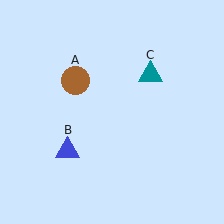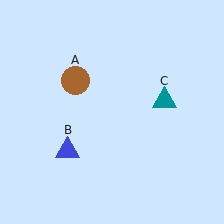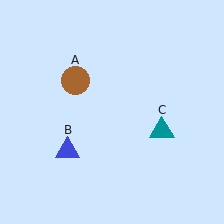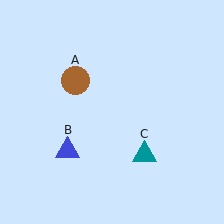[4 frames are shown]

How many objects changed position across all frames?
1 object changed position: teal triangle (object C).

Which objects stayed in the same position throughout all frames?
Brown circle (object A) and blue triangle (object B) remained stationary.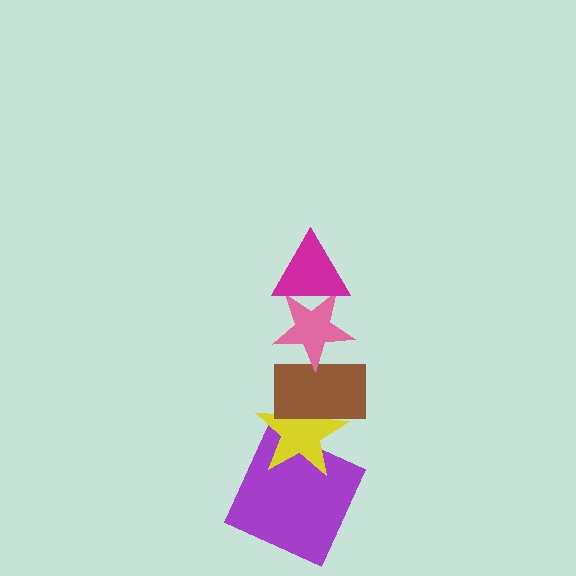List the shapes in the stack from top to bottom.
From top to bottom: the magenta triangle, the pink star, the brown rectangle, the yellow star, the purple square.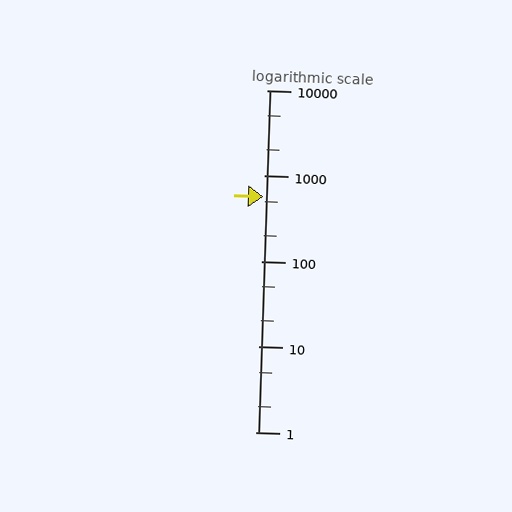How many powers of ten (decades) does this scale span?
The scale spans 4 decades, from 1 to 10000.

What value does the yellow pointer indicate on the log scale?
The pointer indicates approximately 570.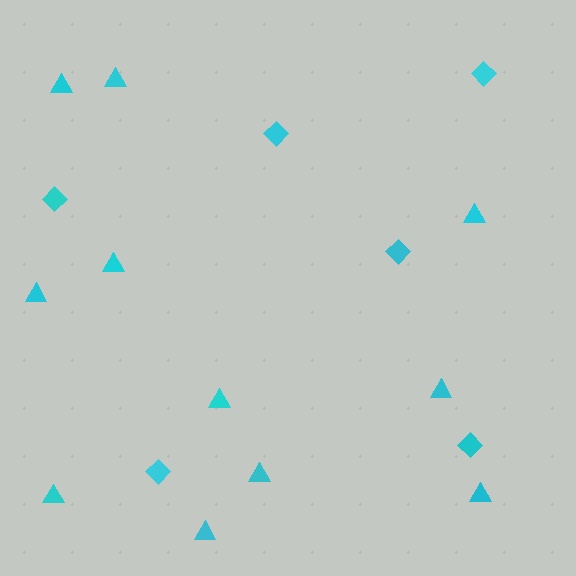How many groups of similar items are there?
There are 2 groups: one group of diamonds (6) and one group of triangles (11).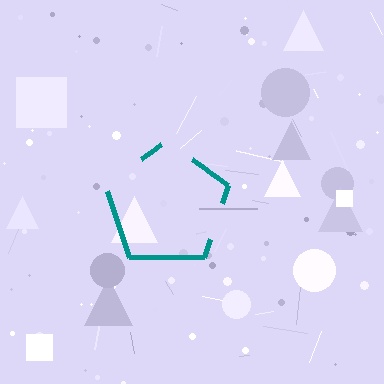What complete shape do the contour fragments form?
The contour fragments form a pentagon.